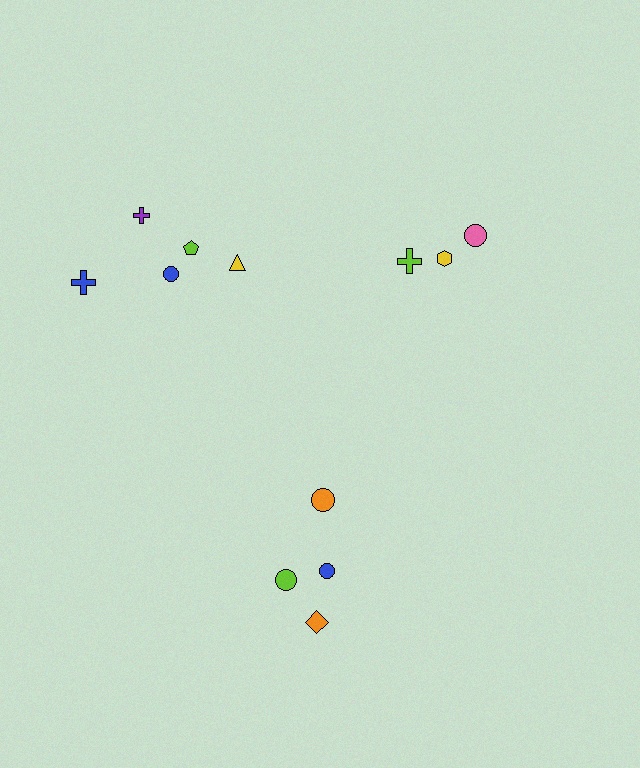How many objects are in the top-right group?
There are 3 objects.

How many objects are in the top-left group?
There are 5 objects.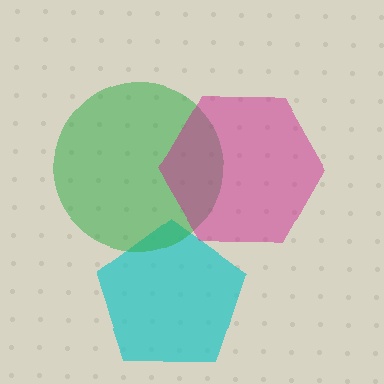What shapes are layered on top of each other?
The layered shapes are: a cyan pentagon, a green circle, a magenta hexagon.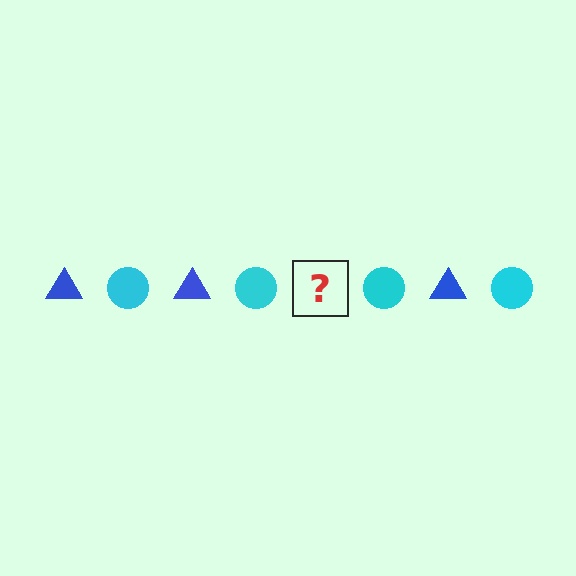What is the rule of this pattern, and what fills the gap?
The rule is that the pattern alternates between blue triangle and cyan circle. The gap should be filled with a blue triangle.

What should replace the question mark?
The question mark should be replaced with a blue triangle.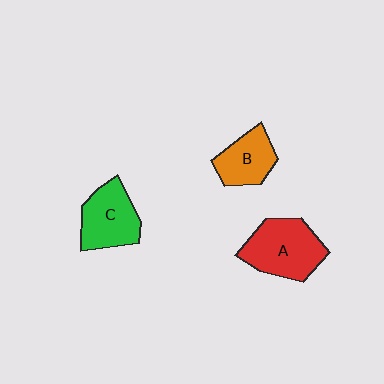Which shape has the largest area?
Shape A (red).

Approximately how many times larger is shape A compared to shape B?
Approximately 1.5 times.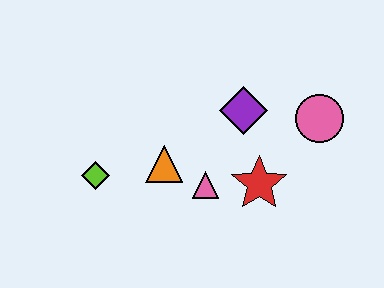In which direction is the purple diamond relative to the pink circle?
The purple diamond is to the left of the pink circle.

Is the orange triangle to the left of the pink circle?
Yes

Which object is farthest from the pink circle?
The lime diamond is farthest from the pink circle.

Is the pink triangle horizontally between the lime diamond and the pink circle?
Yes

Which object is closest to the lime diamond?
The orange triangle is closest to the lime diamond.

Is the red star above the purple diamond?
No